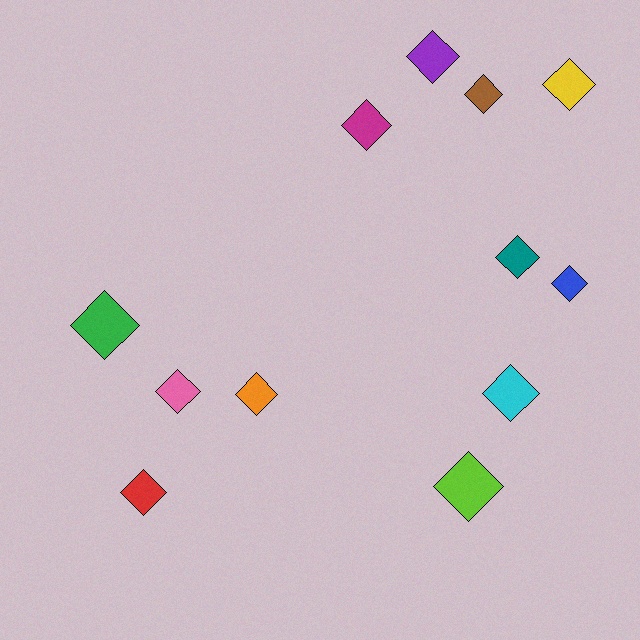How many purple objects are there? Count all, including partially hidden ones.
There is 1 purple object.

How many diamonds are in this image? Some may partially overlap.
There are 12 diamonds.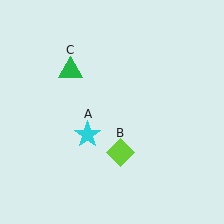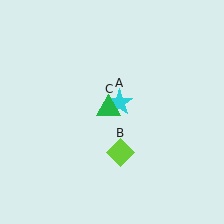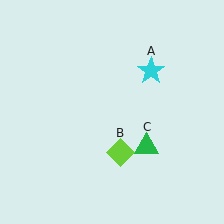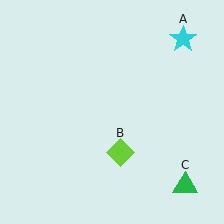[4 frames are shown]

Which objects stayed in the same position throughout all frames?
Lime diamond (object B) remained stationary.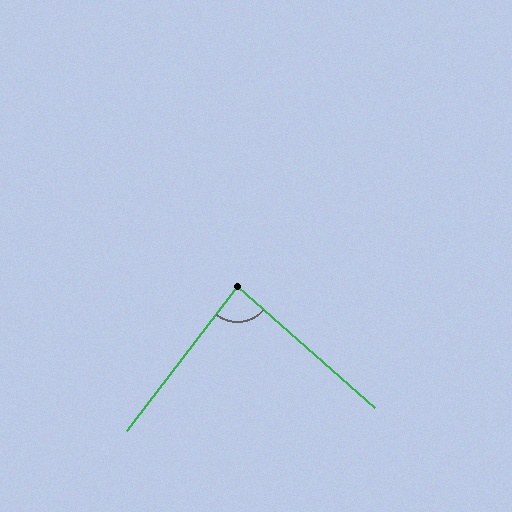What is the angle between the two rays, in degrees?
Approximately 86 degrees.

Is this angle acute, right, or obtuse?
It is approximately a right angle.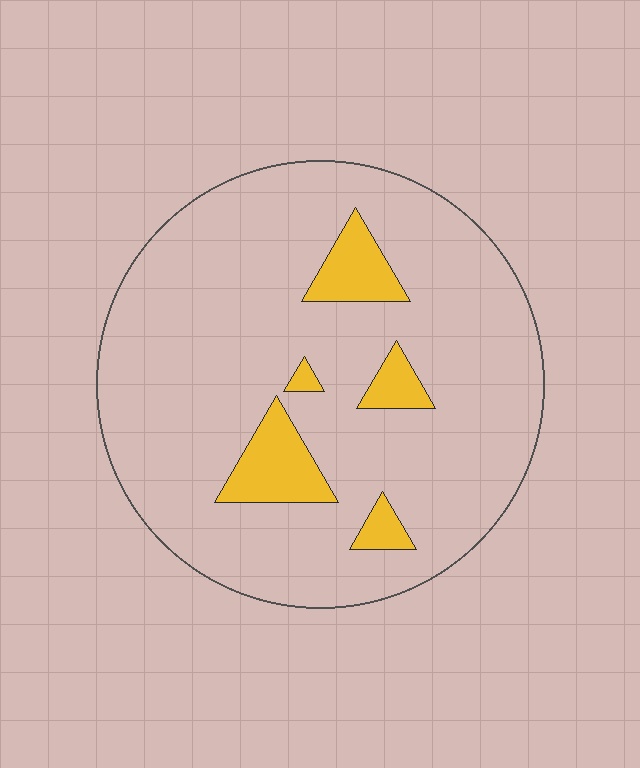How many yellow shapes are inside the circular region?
5.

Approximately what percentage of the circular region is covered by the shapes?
Approximately 10%.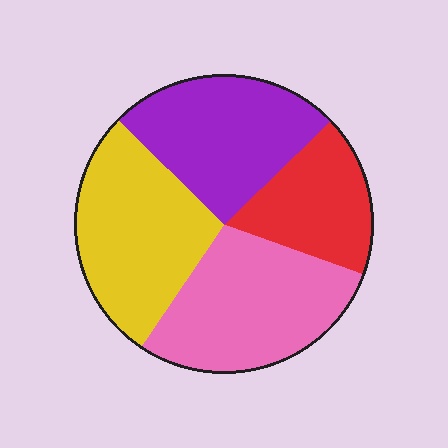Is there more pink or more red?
Pink.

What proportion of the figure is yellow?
Yellow covers around 30% of the figure.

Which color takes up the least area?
Red, at roughly 20%.